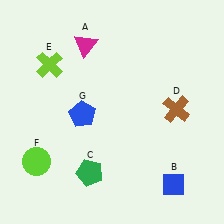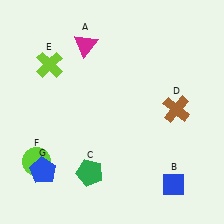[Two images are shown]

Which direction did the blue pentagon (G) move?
The blue pentagon (G) moved down.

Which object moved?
The blue pentagon (G) moved down.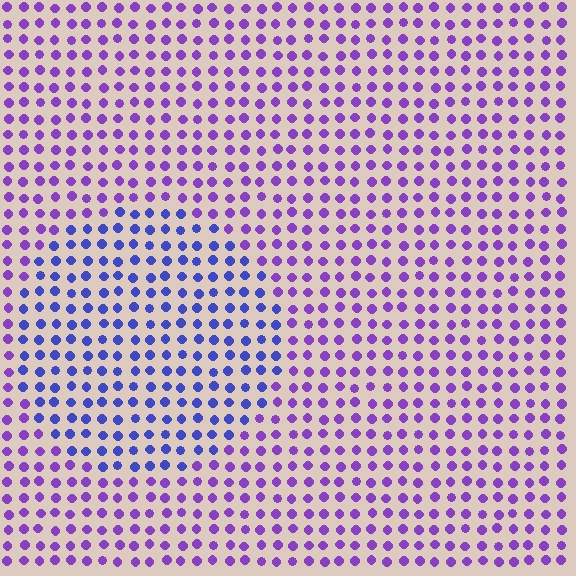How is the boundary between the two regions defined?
The boundary is defined purely by a slight shift in hue (about 37 degrees). Spacing, size, and orientation are identical on both sides.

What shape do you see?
I see a circle.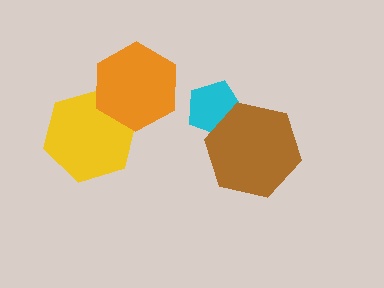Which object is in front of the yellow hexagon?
The orange hexagon is in front of the yellow hexagon.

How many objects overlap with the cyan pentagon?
1 object overlaps with the cyan pentagon.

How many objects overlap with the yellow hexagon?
1 object overlaps with the yellow hexagon.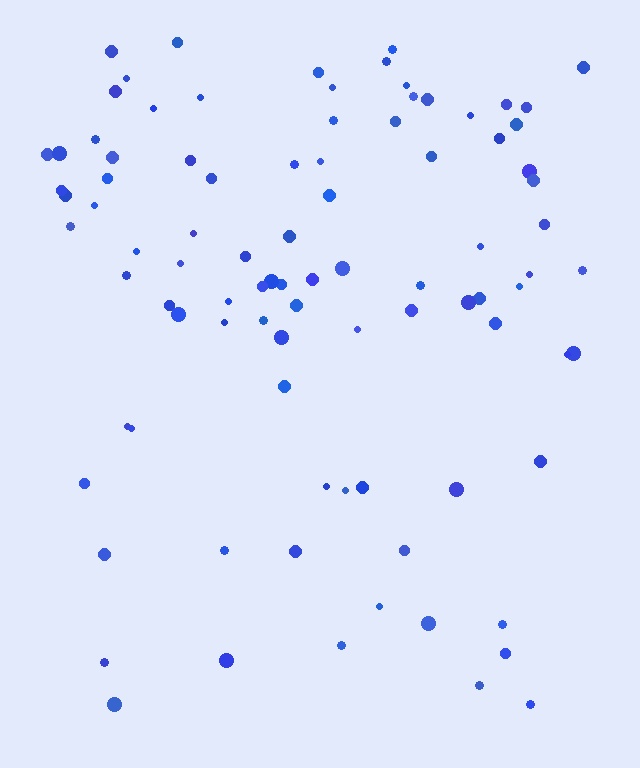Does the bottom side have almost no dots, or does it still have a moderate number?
Still a moderate number, just noticeably fewer than the top.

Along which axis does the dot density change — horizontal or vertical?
Vertical.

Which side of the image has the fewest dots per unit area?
The bottom.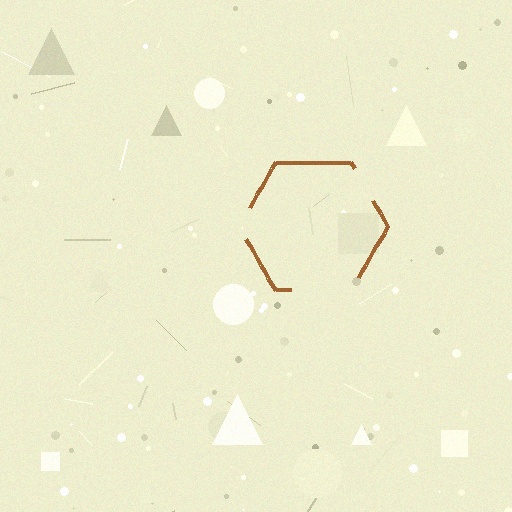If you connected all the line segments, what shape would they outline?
They would outline a hexagon.